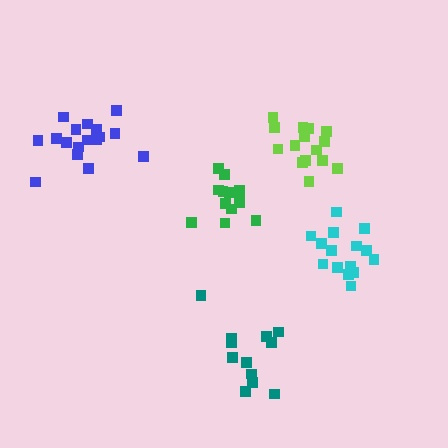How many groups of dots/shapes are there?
There are 5 groups.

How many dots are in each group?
Group 1: 15 dots, Group 2: 15 dots, Group 3: 13 dots, Group 4: 17 dots, Group 5: 12 dots (72 total).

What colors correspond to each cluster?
The clusters are colored: cyan, lime, green, blue, teal.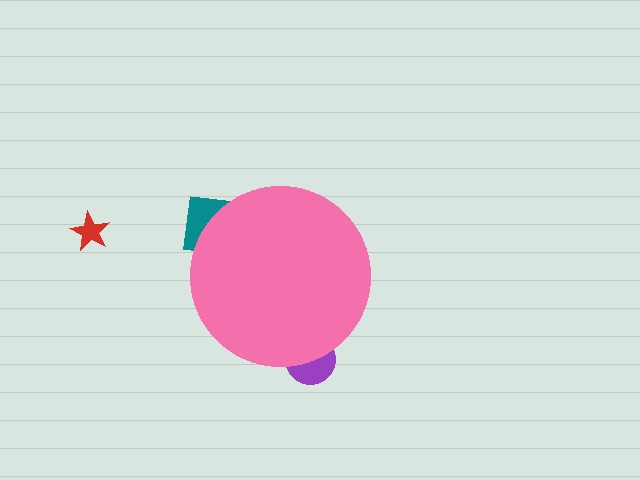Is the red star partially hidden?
No, the red star is fully visible.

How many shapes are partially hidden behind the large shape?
2 shapes are partially hidden.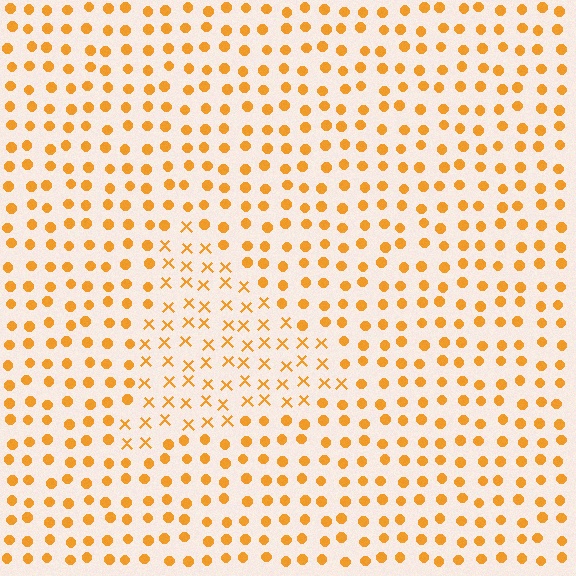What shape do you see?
I see a triangle.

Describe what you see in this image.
The image is filled with small orange elements arranged in a uniform grid. A triangle-shaped region contains X marks, while the surrounding area contains circles. The boundary is defined purely by the change in element shape.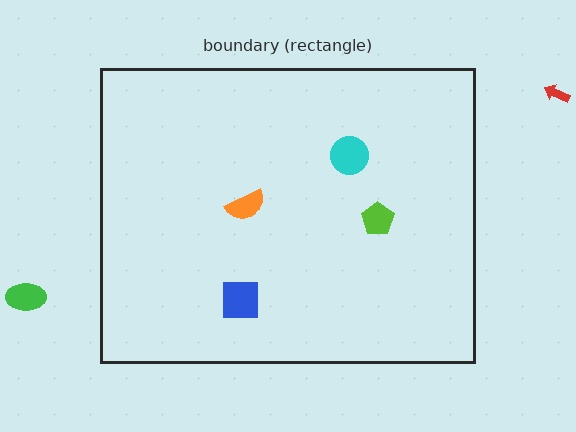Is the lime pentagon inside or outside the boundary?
Inside.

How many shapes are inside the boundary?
4 inside, 2 outside.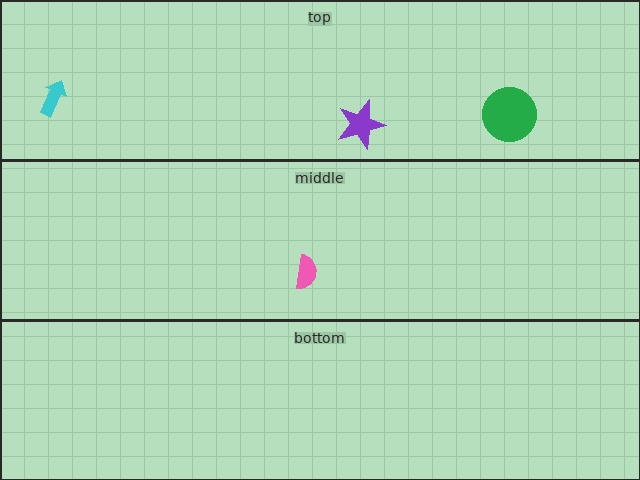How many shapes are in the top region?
3.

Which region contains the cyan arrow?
The top region.